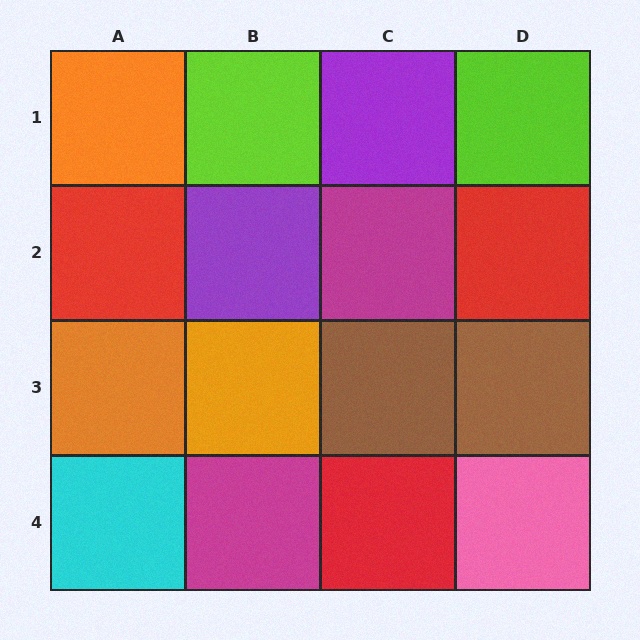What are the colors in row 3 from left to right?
Orange, orange, brown, brown.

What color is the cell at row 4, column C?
Red.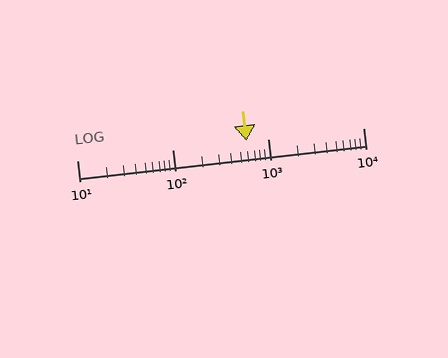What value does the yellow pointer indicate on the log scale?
The pointer indicates approximately 590.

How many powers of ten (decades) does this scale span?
The scale spans 3 decades, from 10 to 10000.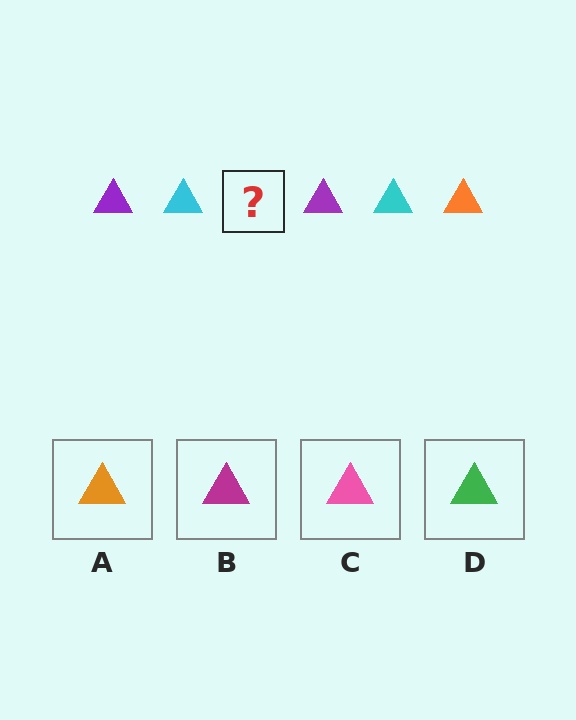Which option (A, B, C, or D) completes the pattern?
A.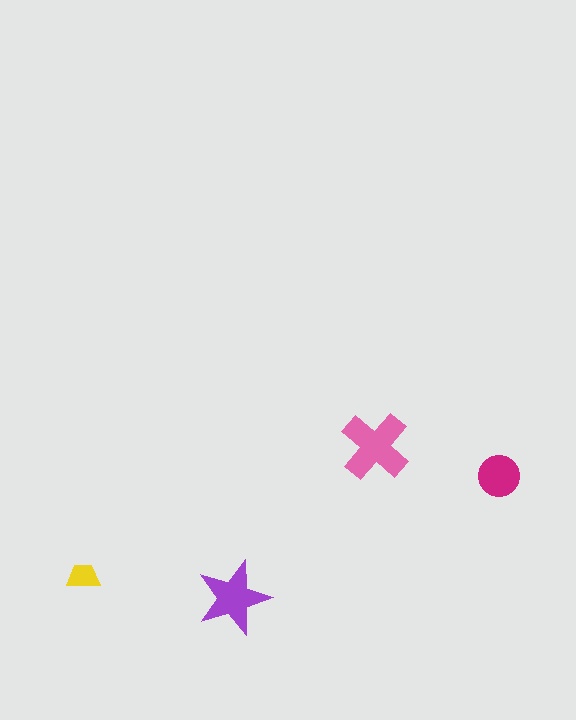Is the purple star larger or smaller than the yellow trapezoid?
Larger.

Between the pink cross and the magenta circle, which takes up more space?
The pink cross.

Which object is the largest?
The pink cross.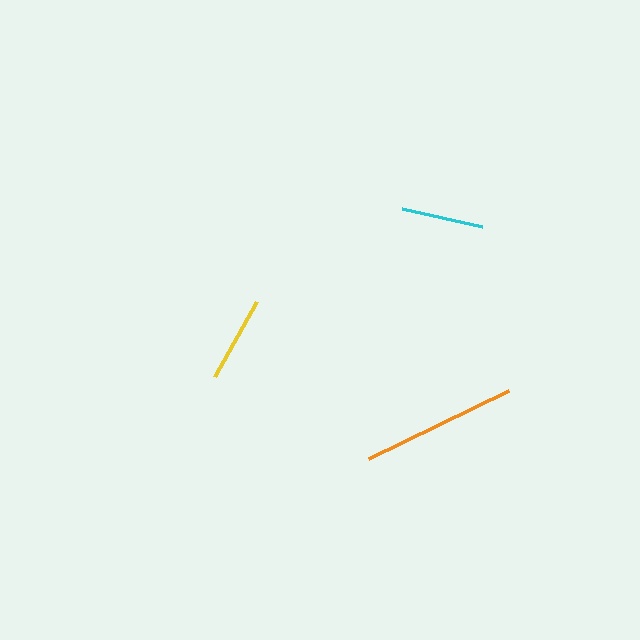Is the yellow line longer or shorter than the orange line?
The orange line is longer than the yellow line.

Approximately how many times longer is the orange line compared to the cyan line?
The orange line is approximately 1.9 times the length of the cyan line.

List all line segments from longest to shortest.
From longest to shortest: orange, yellow, cyan.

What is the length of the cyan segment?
The cyan segment is approximately 82 pixels long.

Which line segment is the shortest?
The cyan line is the shortest at approximately 82 pixels.